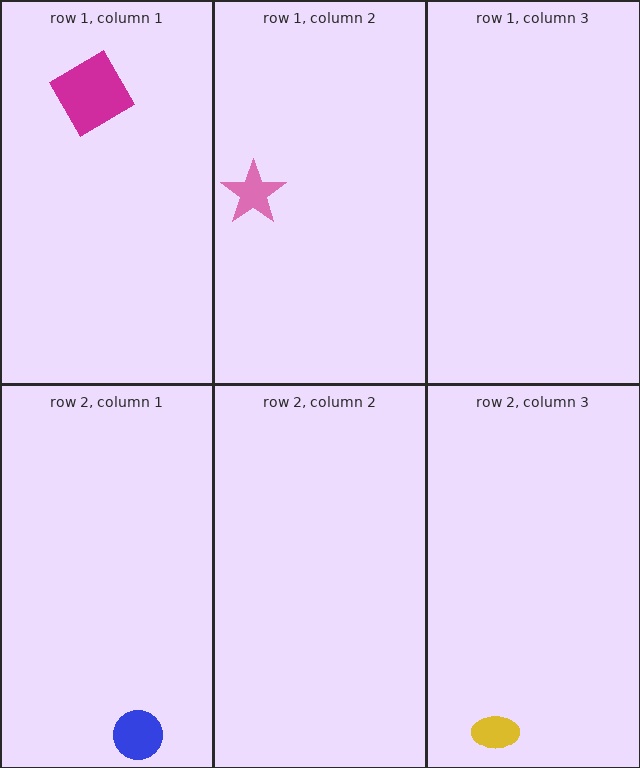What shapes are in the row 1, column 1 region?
The magenta diamond.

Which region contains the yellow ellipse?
The row 2, column 3 region.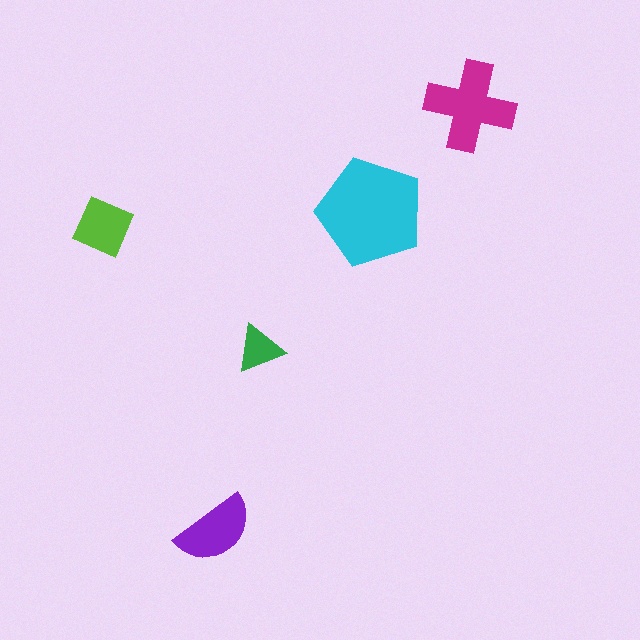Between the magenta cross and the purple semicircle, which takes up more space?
The magenta cross.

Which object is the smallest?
The green triangle.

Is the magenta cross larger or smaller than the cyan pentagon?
Smaller.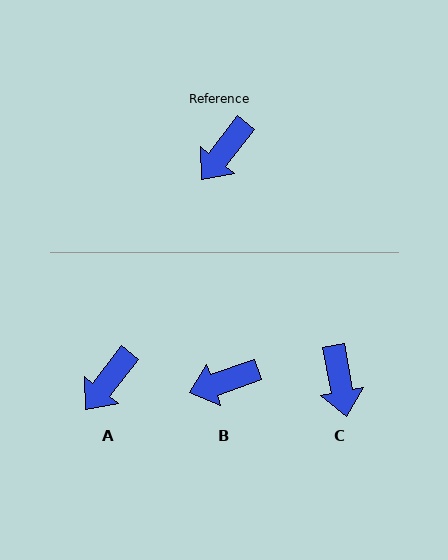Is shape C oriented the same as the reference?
No, it is off by about 48 degrees.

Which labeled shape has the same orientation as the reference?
A.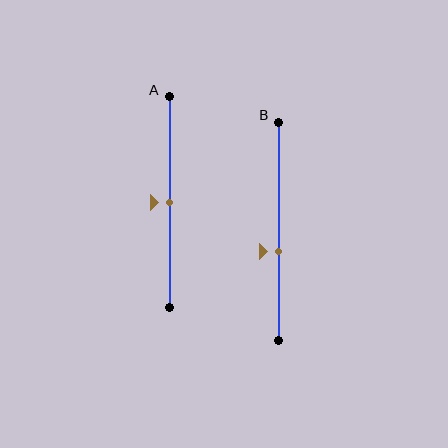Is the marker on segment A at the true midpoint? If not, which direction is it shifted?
Yes, the marker on segment A is at the true midpoint.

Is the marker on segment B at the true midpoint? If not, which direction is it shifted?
No, the marker on segment B is shifted downward by about 9% of the segment length.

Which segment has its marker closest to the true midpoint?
Segment A has its marker closest to the true midpoint.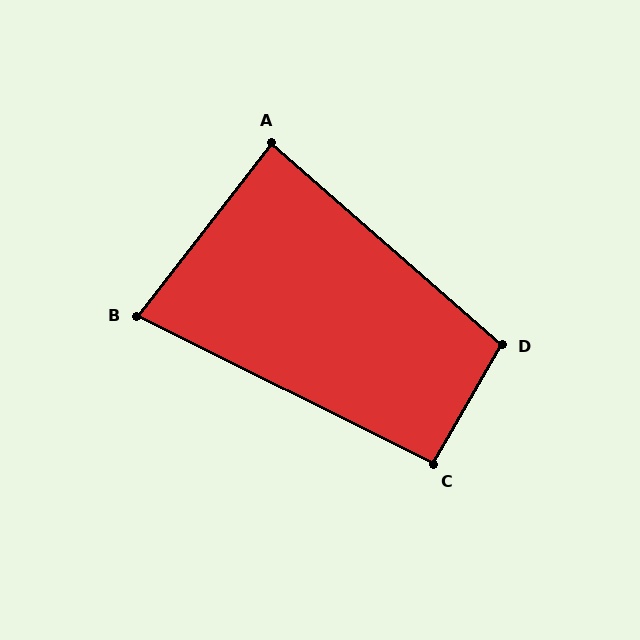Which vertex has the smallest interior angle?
B, at approximately 79 degrees.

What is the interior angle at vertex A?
Approximately 87 degrees (approximately right).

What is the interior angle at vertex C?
Approximately 93 degrees (approximately right).